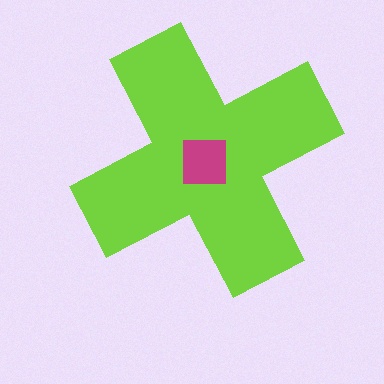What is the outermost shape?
The lime cross.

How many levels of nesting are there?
2.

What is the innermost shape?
The magenta square.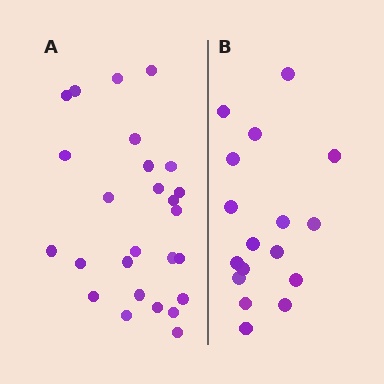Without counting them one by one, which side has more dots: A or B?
Region A (the left region) has more dots.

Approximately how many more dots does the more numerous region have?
Region A has roughly 8 or so more dots than region B.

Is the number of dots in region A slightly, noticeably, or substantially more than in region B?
Region A has substantially more. The ratio is roughly 1.5 to 1.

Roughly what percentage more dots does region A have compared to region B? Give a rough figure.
About 55% more.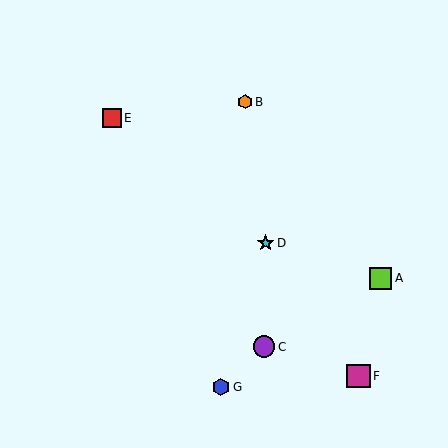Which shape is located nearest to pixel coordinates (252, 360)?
The purple circle (labeled C) at (264, 347) is nearest to that location.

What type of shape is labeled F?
Shape F is a magenta square.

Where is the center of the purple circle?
The center of the purple circle is at (264, 347).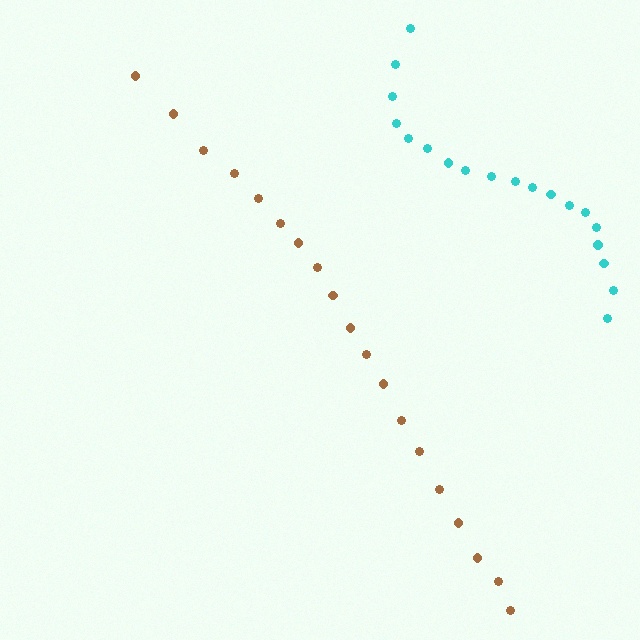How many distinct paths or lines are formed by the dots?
There are 2 distinct paths.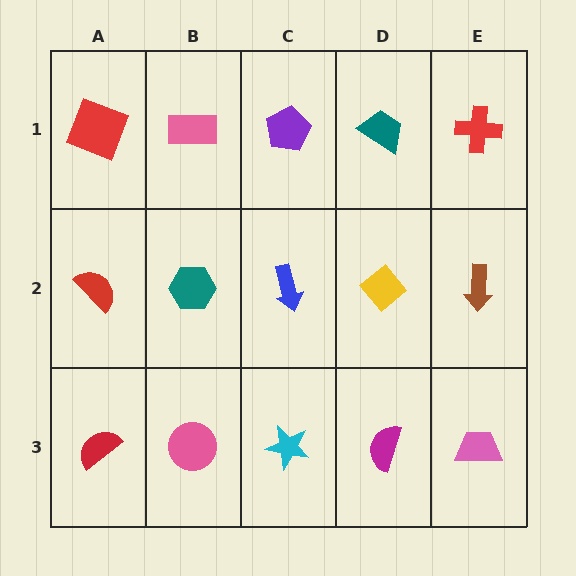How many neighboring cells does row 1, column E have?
2.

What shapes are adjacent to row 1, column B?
A teal hexagon (row 2, column B), a red square (row 1, column A), a purple pentagon (row 1, column C).